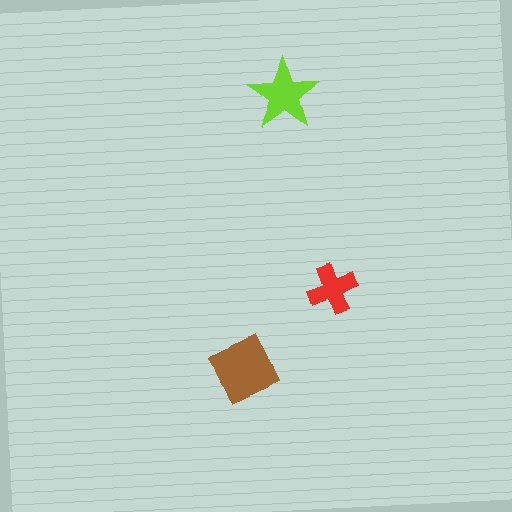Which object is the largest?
The brown square.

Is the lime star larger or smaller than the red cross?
Larger.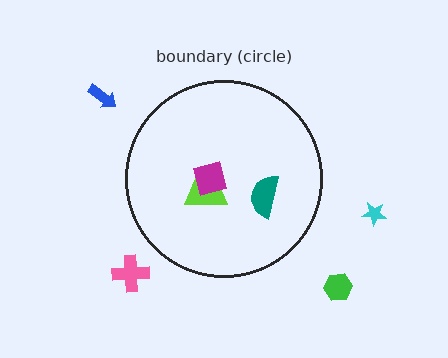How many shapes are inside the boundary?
3 inside, 4 outside.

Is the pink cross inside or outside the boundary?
Outside.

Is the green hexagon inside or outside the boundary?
Outside.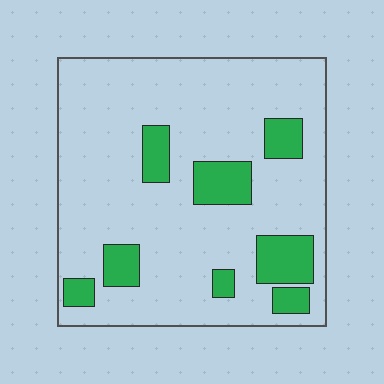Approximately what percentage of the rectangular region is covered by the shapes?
Approximately 20%.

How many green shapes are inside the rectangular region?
8.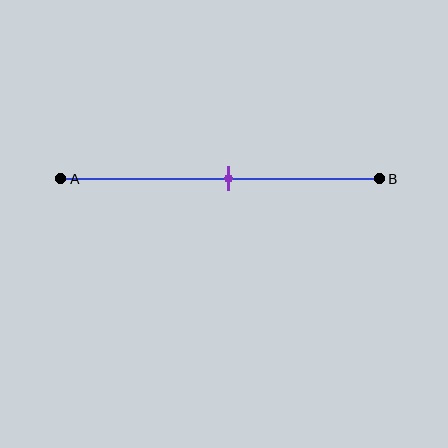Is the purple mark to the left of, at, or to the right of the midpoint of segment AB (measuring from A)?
The purple mark is approximately at the midpoint of segment AB.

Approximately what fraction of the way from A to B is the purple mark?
The purple mark is approximately 55% of the way from A to B.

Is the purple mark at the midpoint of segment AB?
Yes, the mark is approximately at the midpoint.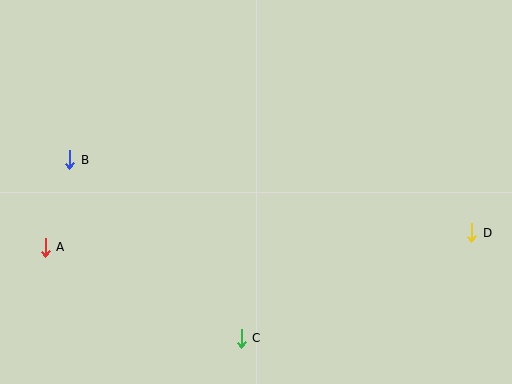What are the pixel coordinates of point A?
Point A is at (45, 247).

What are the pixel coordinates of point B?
Point B is at (70, 160).